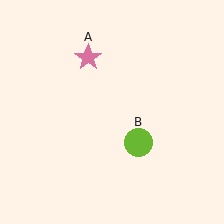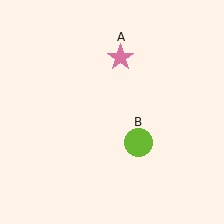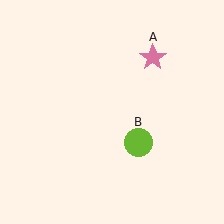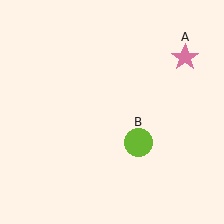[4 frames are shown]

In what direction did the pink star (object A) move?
The pink star (object A) moved right.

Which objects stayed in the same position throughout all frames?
Lime circle (object B) remained stationary.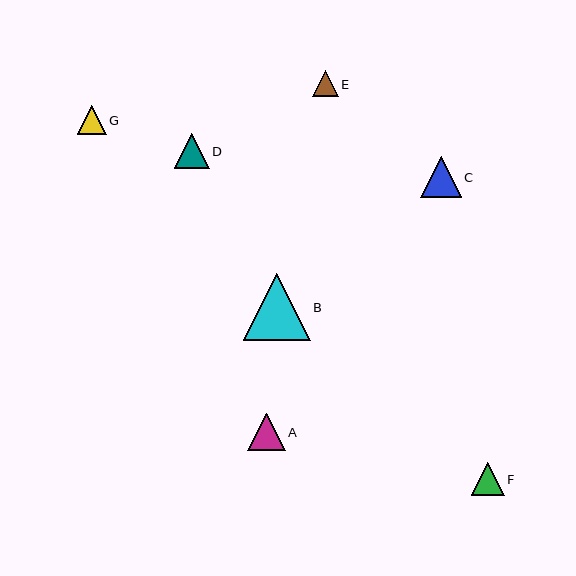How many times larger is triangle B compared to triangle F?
Triangle B is approximately 2.1 times the size of triangle F.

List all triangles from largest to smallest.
From largest to smallest: B, C, A, D, F, G, E.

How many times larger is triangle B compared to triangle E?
Triangle B is approximately 2.6 times the size of triangle E.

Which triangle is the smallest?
Triangle E is the smallest with a size of approximately 26 pixels.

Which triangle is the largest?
Triangle B is the largest with a size of approximately 67 pixels.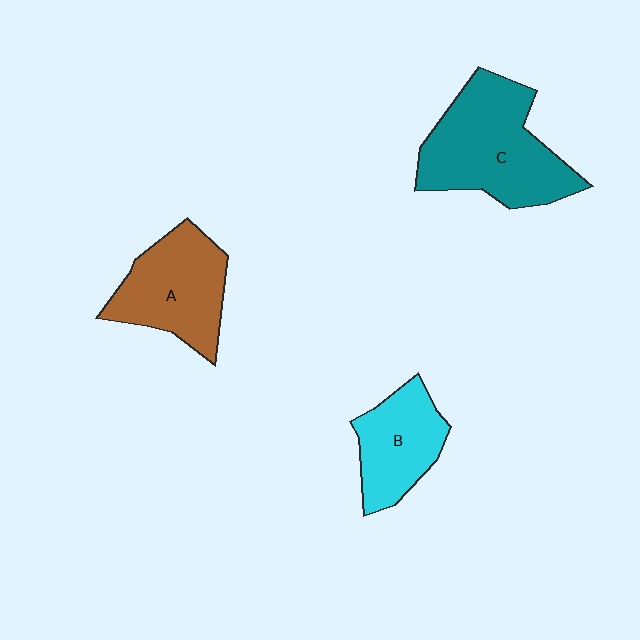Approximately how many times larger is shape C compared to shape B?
Approximately 1.7 times.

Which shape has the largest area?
Shape C (teal).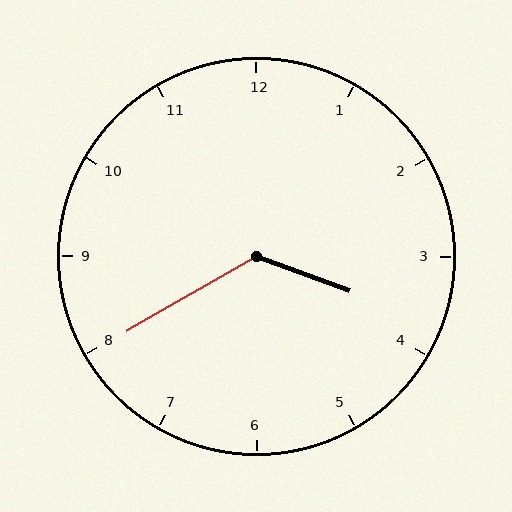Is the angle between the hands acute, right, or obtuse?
It is obtuse.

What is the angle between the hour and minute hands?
Approximately 130 degrees.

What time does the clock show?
3:40.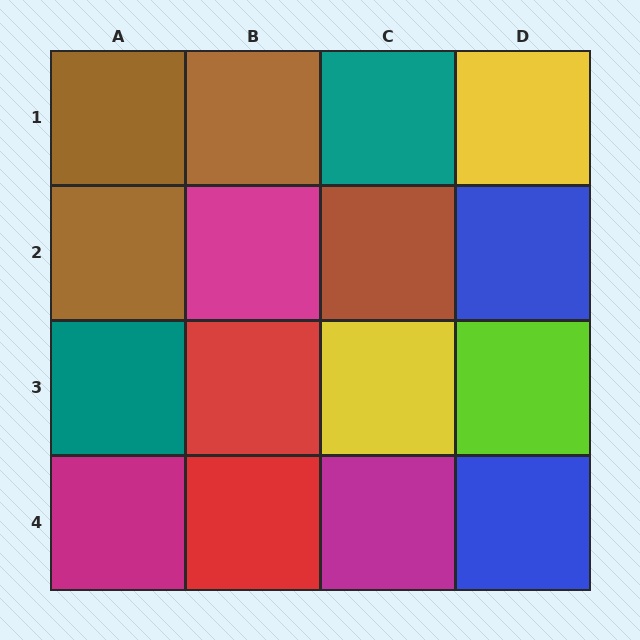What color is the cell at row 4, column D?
Blue.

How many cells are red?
2 cells are red.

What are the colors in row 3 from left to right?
Teal, red, yellow, lime.